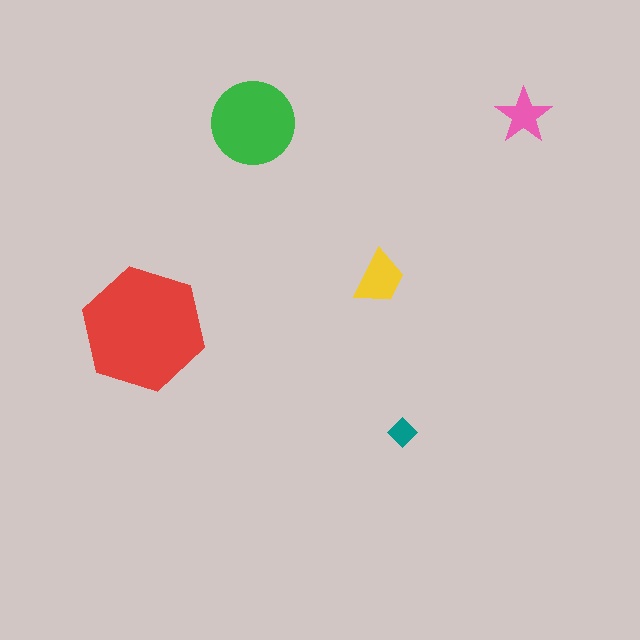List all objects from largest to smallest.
The red hexagon, the green circle, the yellow trapezoid, the pink star, the teal diamond.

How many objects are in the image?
There are 5 objects in the image.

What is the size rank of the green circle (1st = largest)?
2nd.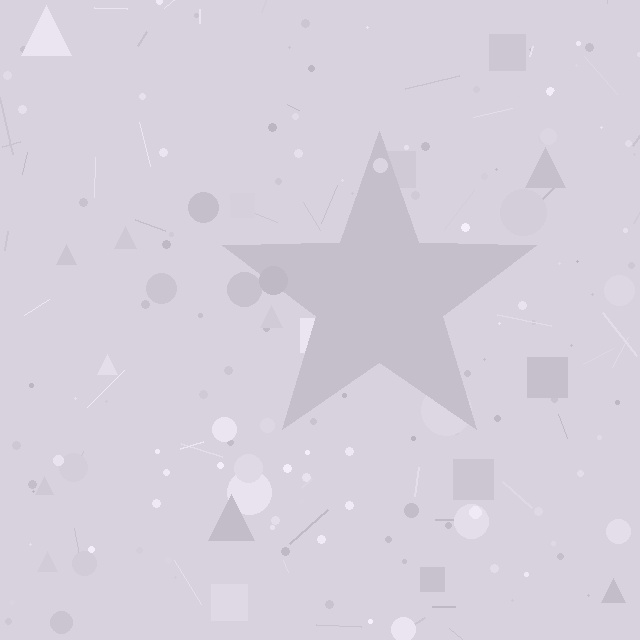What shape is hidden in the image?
A star is hidden in the image.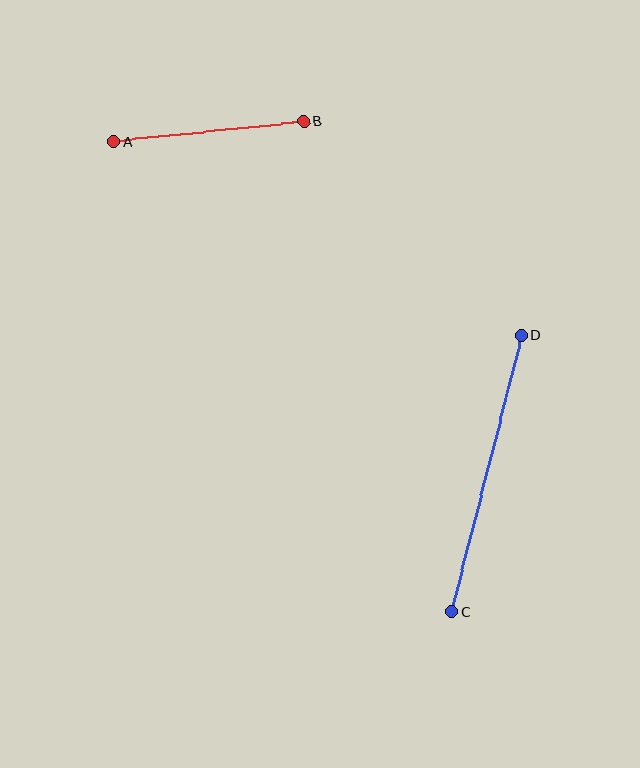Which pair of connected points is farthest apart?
Points C and D are farthest apart.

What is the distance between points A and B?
The distance is approximately 191 pixels.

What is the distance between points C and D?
The distance is approximately 285 pixels.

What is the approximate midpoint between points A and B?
The midpoint is at approximately (208, 131) pixels.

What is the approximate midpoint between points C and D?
The midpoint is at approximately (487, 474) pixels.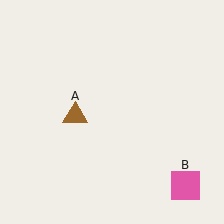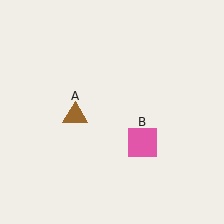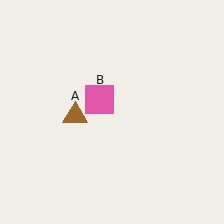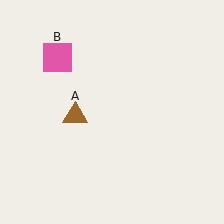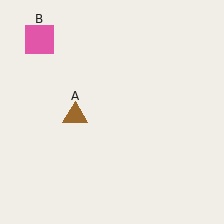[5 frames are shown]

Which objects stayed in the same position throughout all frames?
Brown triangle (object A) remained stationary.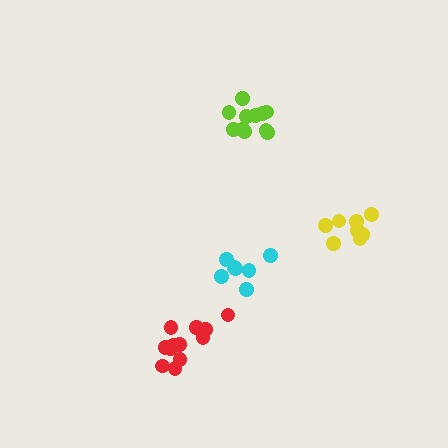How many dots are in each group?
Group 1: 8 dots, Group 2: 12 dots, Group 3: 11 dots, Group 4: 7 dots (38 total).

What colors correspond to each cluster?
The clusters are colored: yellow, red, lime, cyan.